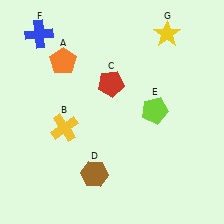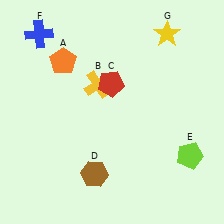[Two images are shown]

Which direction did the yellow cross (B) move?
The yellow cross (B) moved up.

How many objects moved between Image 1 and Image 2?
2 objects moved between the two images.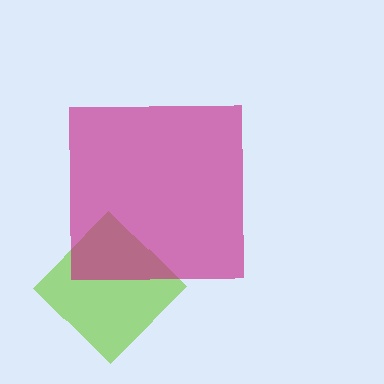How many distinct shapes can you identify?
There are 2 distinct shapes: a lime diamond, a magenta square.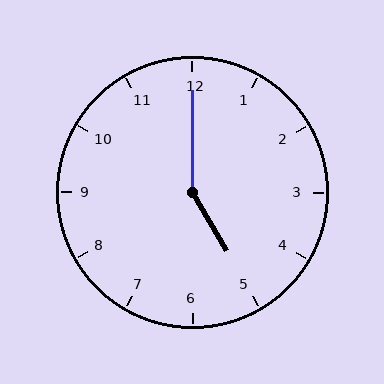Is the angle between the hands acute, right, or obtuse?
It is obtuse.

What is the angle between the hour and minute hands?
Approximately 150 degrees.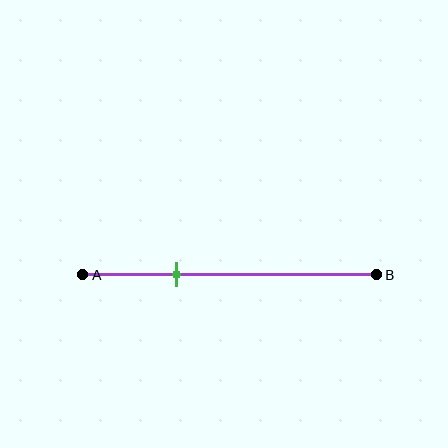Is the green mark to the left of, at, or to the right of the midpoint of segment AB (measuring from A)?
The green mark is to the left of the midpoint of segment AB.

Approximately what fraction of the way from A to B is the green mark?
The green mark is approximately 30% of the way from A to B.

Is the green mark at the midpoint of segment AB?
No, the mark is at about 30% from A, not at the 50% midpoint.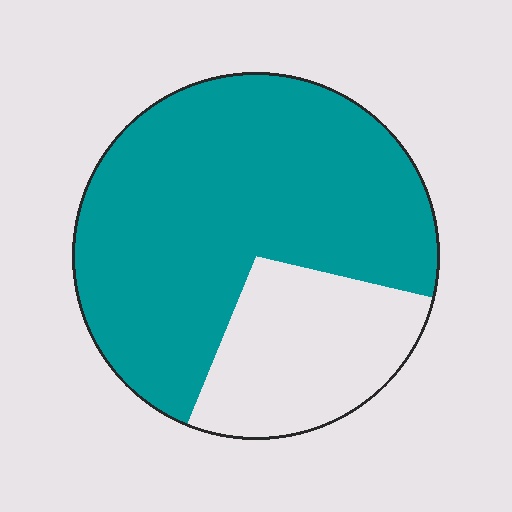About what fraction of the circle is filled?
About three quarters (3/4).